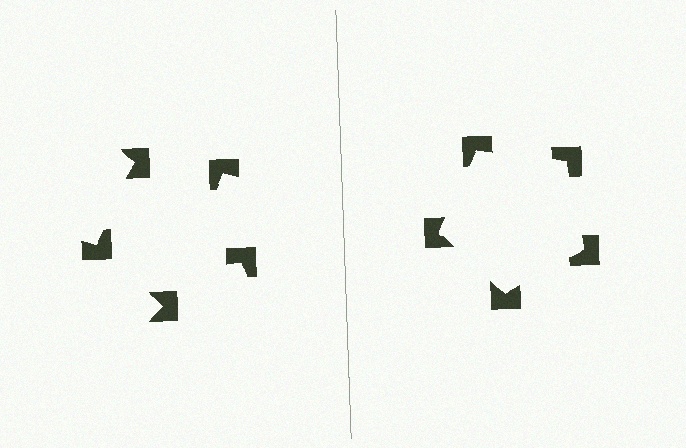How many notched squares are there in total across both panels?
10 — 5 on each side.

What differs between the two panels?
The notched squares are positioned identically on both sides; only the wedge orientations differ. On the right they align to a pentagon; on the left they are misaligned.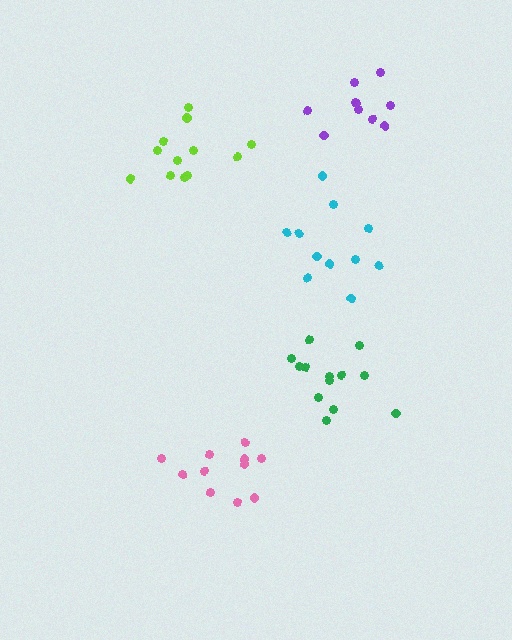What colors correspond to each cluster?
The clusters are colored: cyan, lime, green, purple, pink.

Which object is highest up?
The purple cluster is topmost.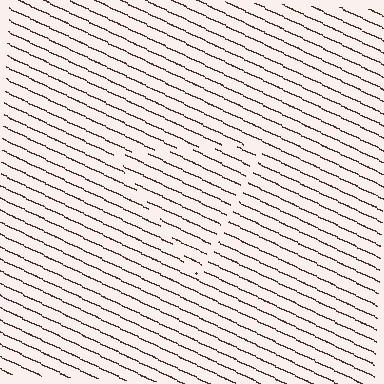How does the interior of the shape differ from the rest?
The interior of the shape contains the same grating, shifted by half a period — the contour is defined by the phase discontinuity where line-ends from the inner and outer gratings abut.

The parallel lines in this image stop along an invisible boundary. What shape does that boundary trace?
An illusory triangle. The interior of the shape contains the same grating, shifted by half a period — the contour is defined by the phase discontinuity where line-ends from the inner and outer gratings abut.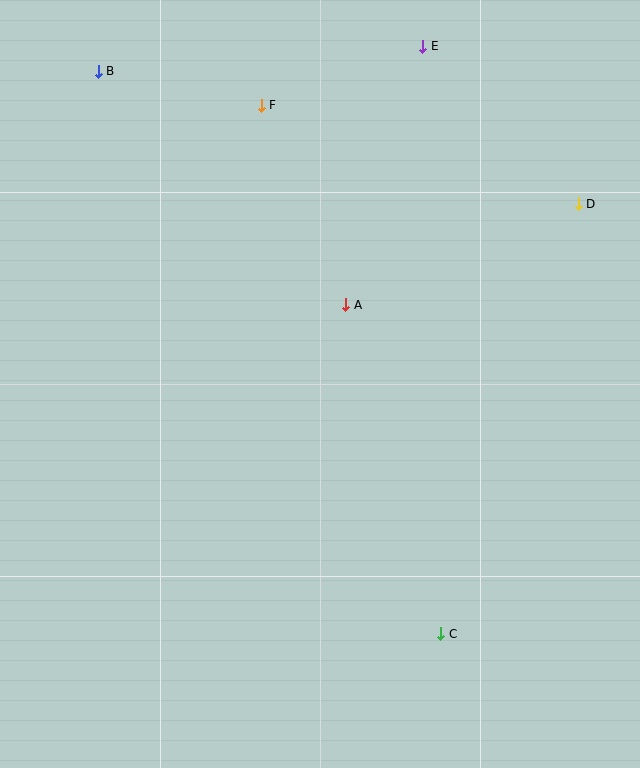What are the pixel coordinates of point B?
Point B is at (98, 71).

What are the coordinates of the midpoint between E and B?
The midpoint between E and B is at (261, 59).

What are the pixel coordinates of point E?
Point E is at (423, 46).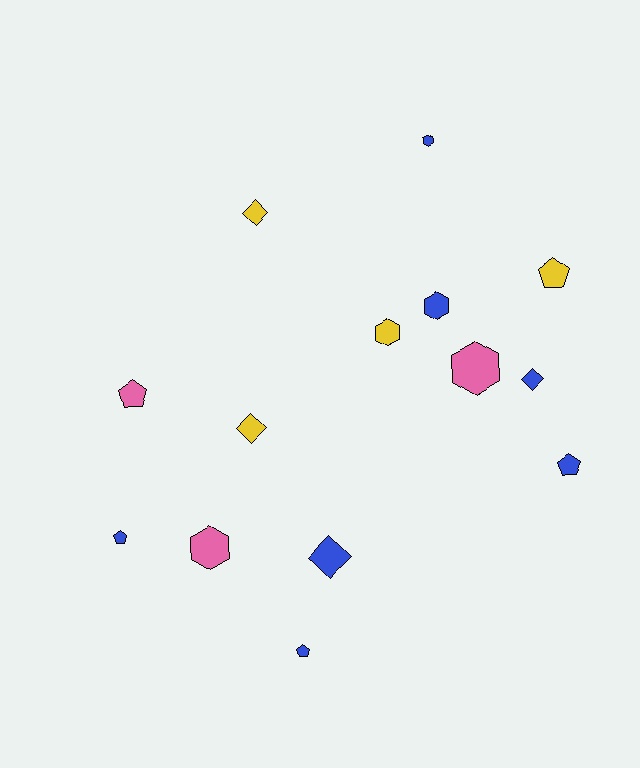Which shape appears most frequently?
Hexagon, with 5 objects.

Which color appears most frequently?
Blue, with 7 objects.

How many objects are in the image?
There are 14 objects.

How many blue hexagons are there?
There are 2 blue hexagons.